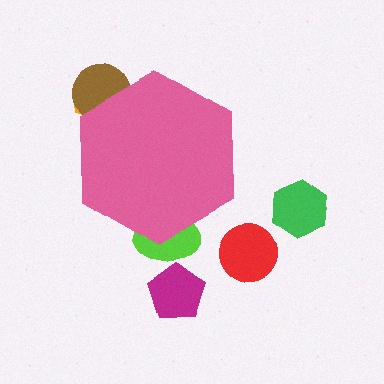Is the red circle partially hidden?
No, the red circle is fully visible.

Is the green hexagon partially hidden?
No, the green hexagon is fully visible.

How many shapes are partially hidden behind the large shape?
3 shapes are partially hidden.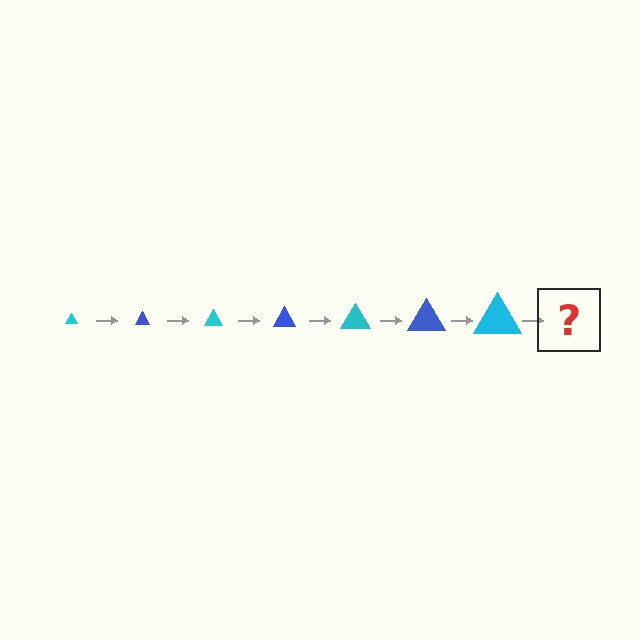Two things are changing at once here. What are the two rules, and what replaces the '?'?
The two rules are that the triangle grows larger each step and the color cycles through cyan and blue. The '?' should be a blue triangle, larger than the previous one.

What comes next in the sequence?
The next element should be a blue triangle, larger than the previous one.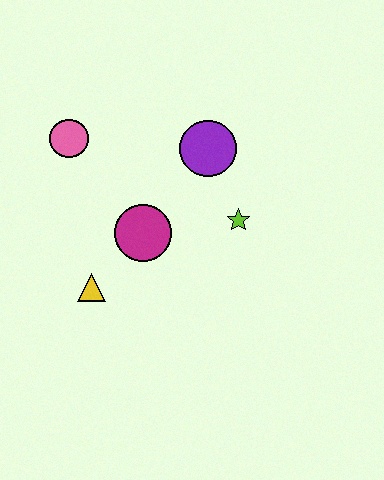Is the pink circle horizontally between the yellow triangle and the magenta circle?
No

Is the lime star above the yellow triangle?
Yes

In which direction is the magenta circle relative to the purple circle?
The magenta circle is below the purple circle.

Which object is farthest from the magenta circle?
The pink circle is farthest from the magenta circle.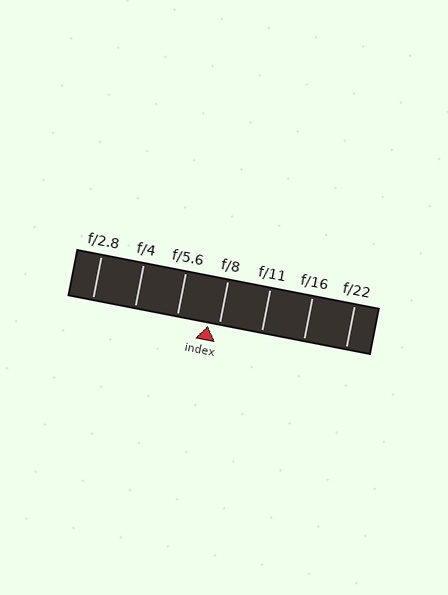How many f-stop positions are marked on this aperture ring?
There are 7 f-stop positions marked.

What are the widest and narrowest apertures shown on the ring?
The widest aperture shown is f/2.8 and the narrowest is f/22.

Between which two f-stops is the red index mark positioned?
The index mark is between f/5.6 and f/8.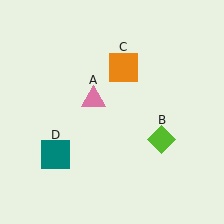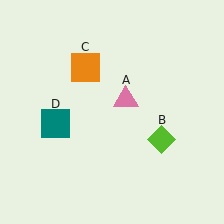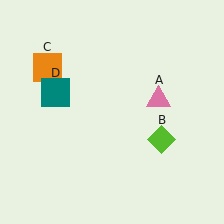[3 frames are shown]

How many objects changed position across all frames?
3 objects changed position: pink triangle (object A), orange square (object C), teal square (object D).